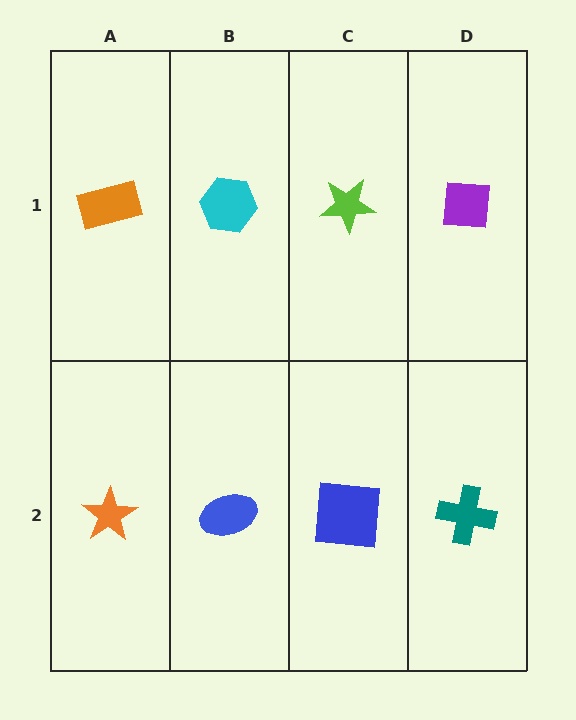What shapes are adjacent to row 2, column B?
A cyan hexagon (row 1, column B), an orange star (row 2, column A), a blue square (row 2, column C).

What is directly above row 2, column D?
A purple square.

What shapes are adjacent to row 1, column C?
A blue square (row 2, column C), a cyan hexagon (row 1, column B), a purple square (row 1, column D).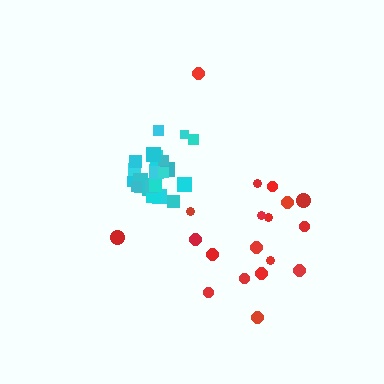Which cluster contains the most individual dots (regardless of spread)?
Cyan (23).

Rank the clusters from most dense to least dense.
cyan, red.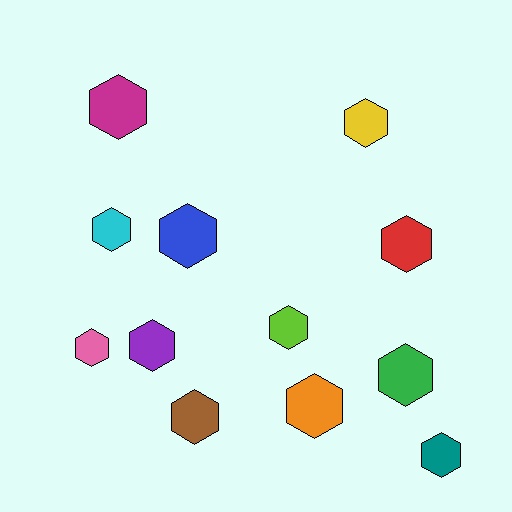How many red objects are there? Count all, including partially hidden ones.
There is 1 red object.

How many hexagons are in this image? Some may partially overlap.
There are 12 hexagons.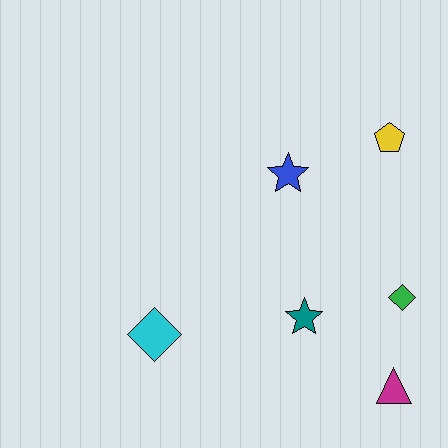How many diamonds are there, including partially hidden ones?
There are 2 diamonds.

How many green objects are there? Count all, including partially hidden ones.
There is 1 green object.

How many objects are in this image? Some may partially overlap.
There are 6 objects.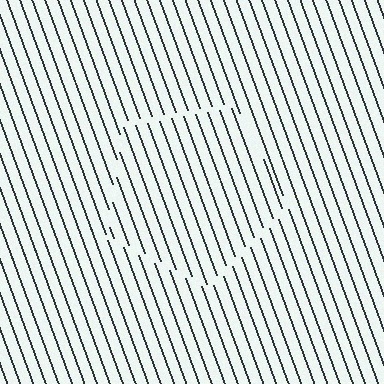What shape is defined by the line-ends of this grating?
An illusory pentagon. The interior of the shape contains the same grating, shifted by half a period — the contour is defined by the phase discontinuity where line-ends from the inner and outer gratings abut.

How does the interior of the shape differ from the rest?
The interior of the shape contains the same grating, shifted by half a period — the contour is defined by the phase discontinuity where line-ends from the inner and outer gratings abut.